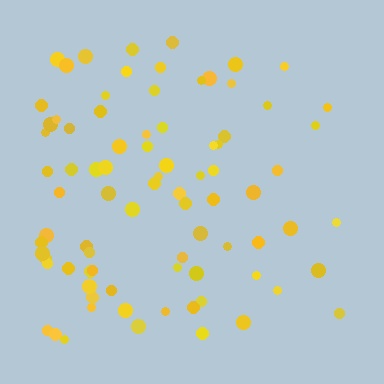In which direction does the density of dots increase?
From right to left, with the left side densest.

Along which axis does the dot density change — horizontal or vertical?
Horizontal.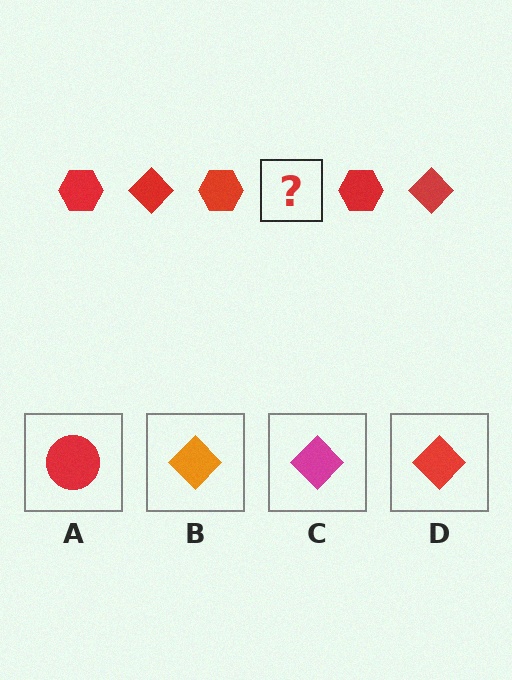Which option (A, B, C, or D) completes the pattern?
D.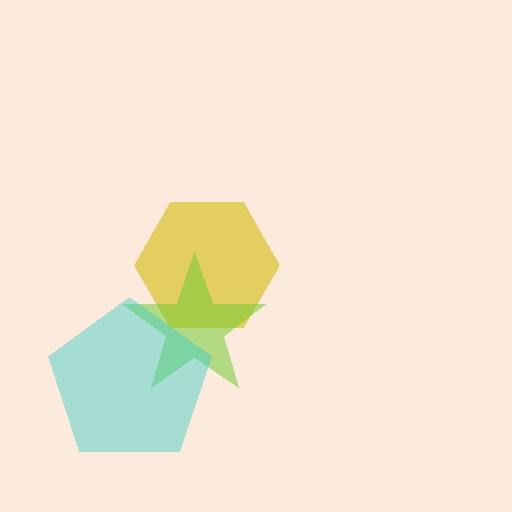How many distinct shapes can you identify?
There are 3 distinct shapes: a yellow hexagon, a lime star, a cyan pentagon.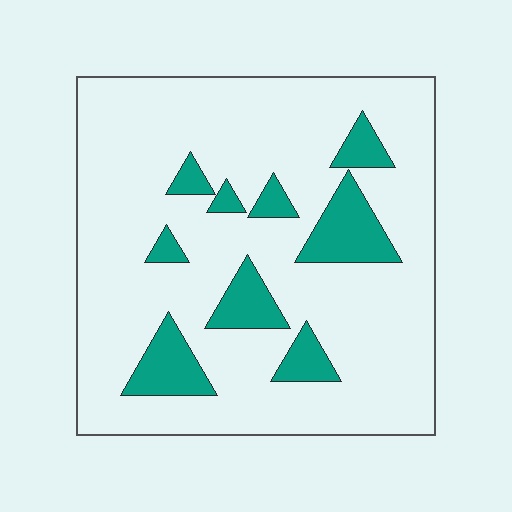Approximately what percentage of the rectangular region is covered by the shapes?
Approximately 15%.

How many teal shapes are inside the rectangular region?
9.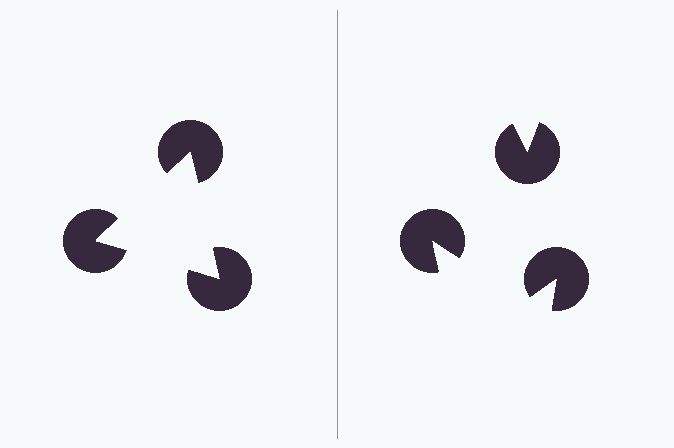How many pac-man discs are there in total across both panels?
6 — 3 on each side.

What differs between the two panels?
The pac-man discs are positioned identically on both sides; only the wedge orientations differ. On the left they align to a triangle; on the right they are misaligned.